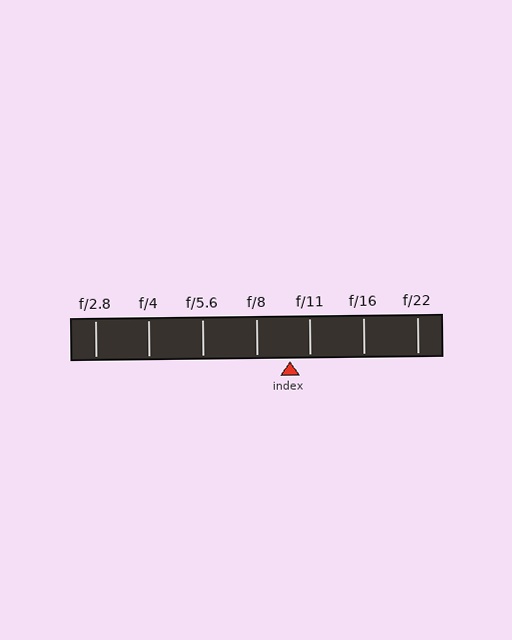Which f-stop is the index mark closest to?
The index mark is closest to f/11.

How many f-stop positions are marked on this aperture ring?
There are 7 f-stop positions marked.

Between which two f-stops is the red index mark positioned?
The index mark is between f/8 and f/11.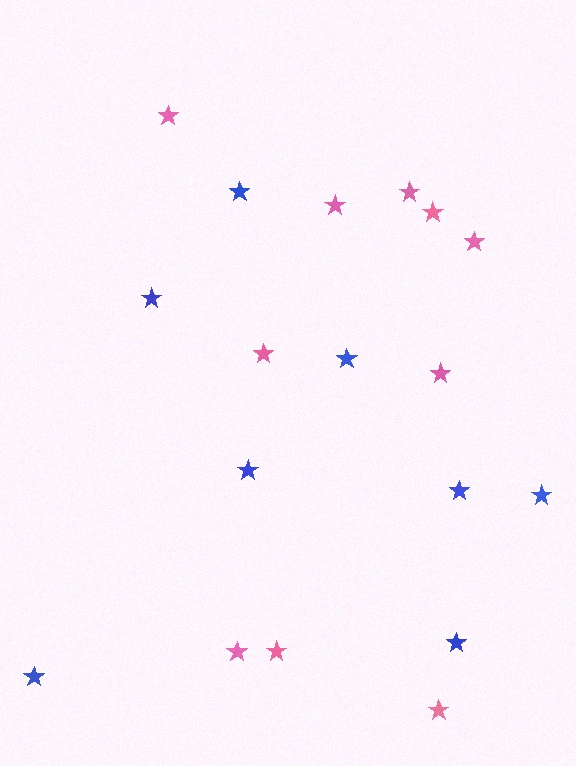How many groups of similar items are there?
There are 2 groups: one group of blue stars (8) and one group of pink stars (10).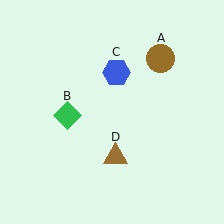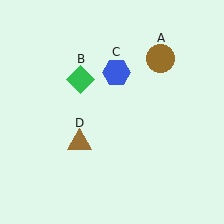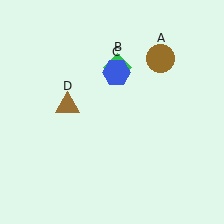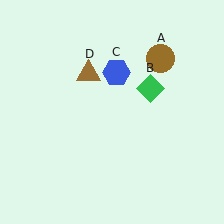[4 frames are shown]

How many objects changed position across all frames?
2 objects changed position: green diamond (object B), brown triangle (object D).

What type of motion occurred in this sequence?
The green diamond (object B), brown triangle (object D) rotated clockwise around the center of the scene.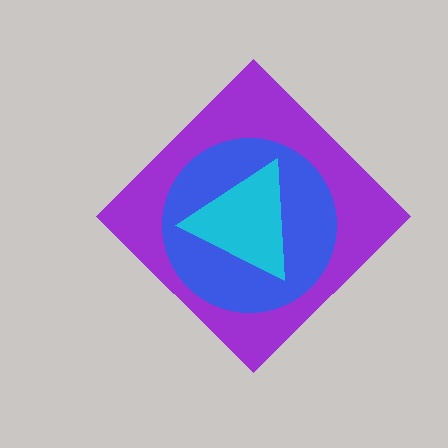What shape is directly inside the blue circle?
The cyan triangle.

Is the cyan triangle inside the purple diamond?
Yes.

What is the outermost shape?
The purple diamond.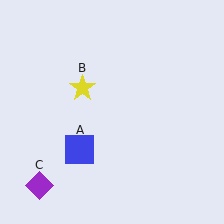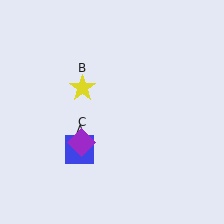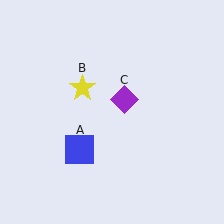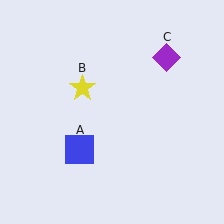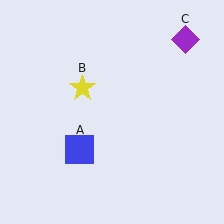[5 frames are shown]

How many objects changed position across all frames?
1 object changed position: purple diamond (object C).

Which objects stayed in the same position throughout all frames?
Blue square (object A) and yellow star (object B) remained stationary.